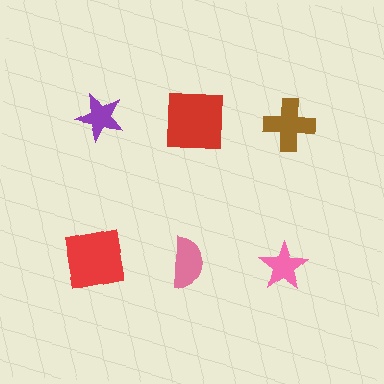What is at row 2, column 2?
A pink semicircle.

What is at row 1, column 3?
A brown cross.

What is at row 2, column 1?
A red square.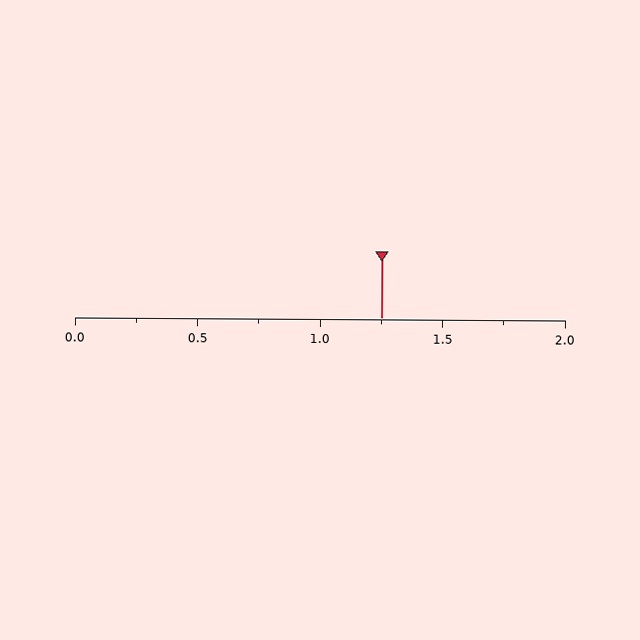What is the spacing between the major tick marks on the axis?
The major ticks are spaced 0.5 apart.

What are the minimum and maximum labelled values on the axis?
The axis runs from 0.0 to 2.0.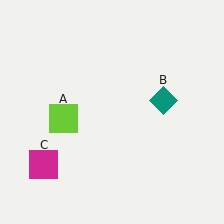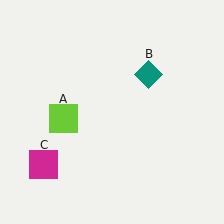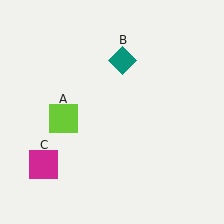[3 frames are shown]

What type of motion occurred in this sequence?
The teal diamond (object B) rotated counterclockwise around the center of the scene.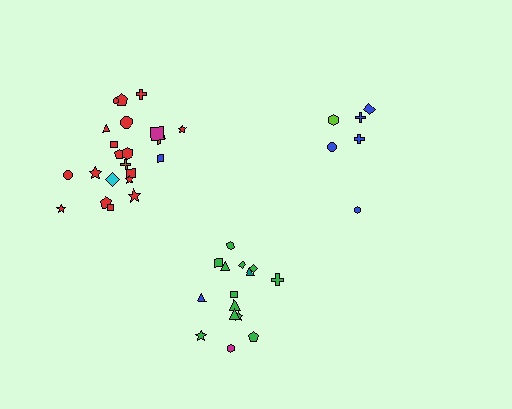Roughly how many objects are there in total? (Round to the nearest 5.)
Roughly 45 objects in total.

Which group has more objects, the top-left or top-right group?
The top-left group.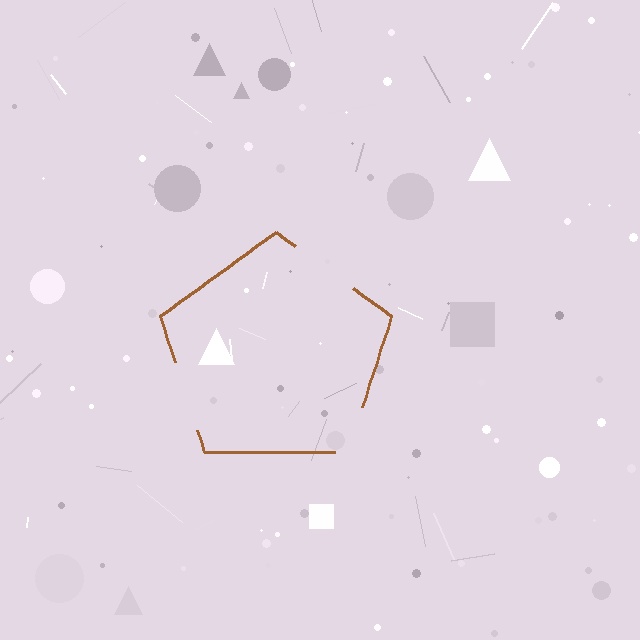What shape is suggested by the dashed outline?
The dashed outline suggests a pentagon.